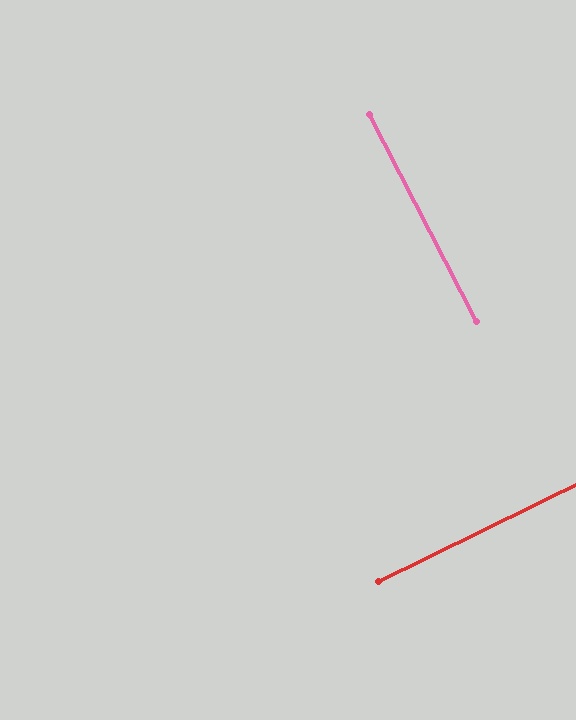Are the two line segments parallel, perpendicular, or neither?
Perpendicular — they meet at approximately 89°.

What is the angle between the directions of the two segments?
Approximately 89 degrees.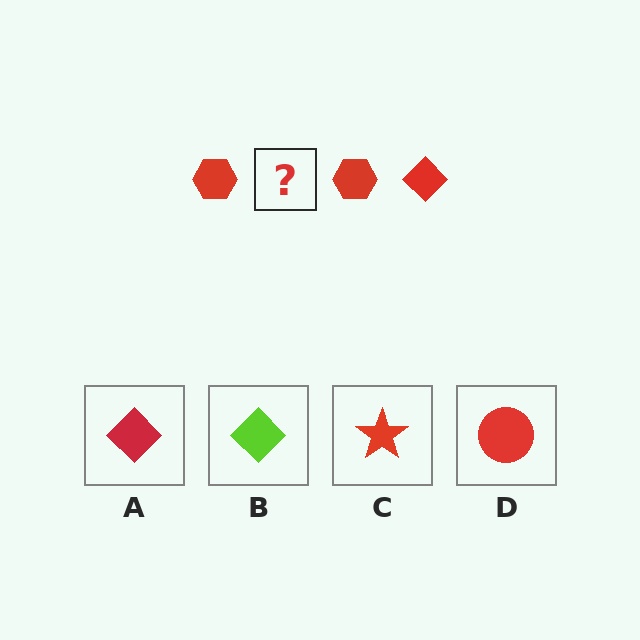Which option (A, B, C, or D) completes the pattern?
A.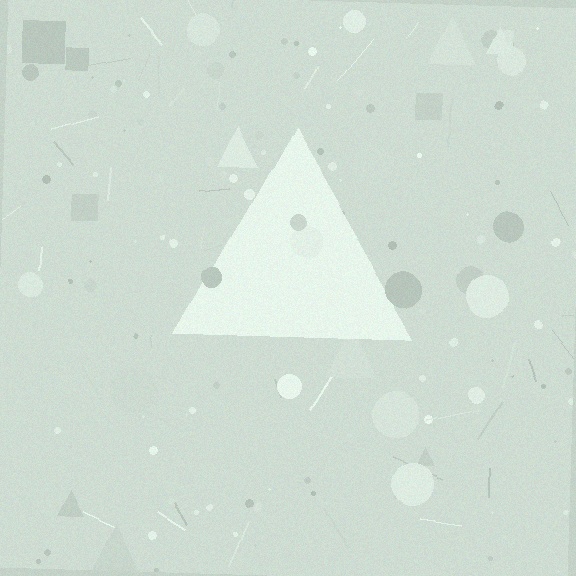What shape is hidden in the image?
A triangle is hidden in the image.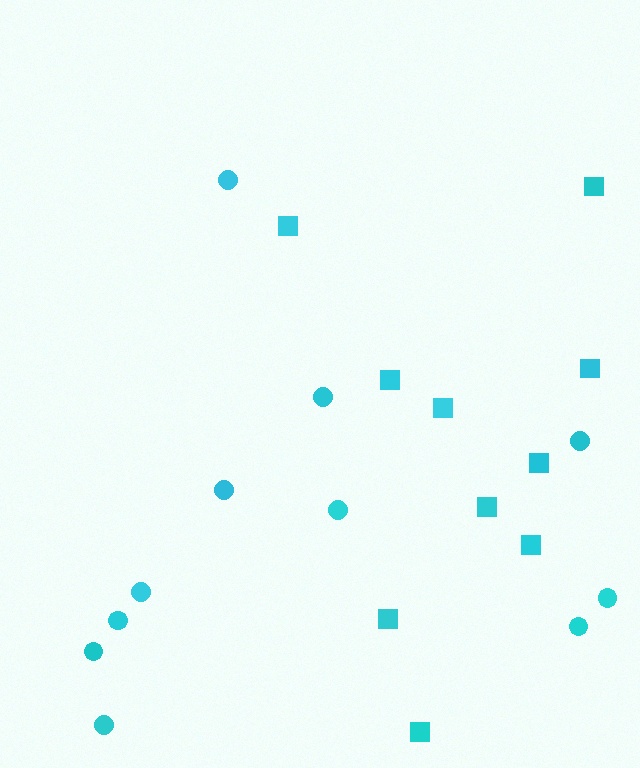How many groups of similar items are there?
There are 2 groups: one group of circles (11) and one group of squares (10).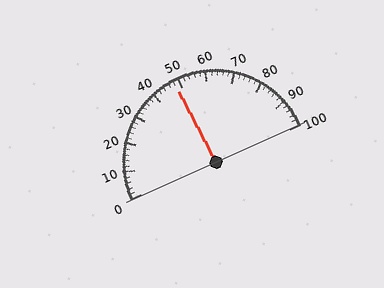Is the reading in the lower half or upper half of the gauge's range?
The reading is in the lower half of the range (0 to 100).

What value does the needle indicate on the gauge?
The needle indicates approximately 48.